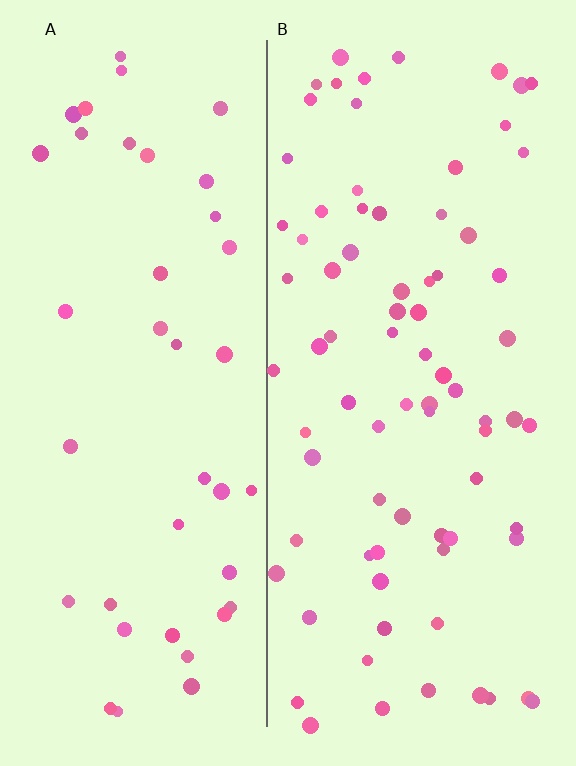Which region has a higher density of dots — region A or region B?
B (the right).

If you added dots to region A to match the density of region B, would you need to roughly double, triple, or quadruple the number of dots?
Approximately double.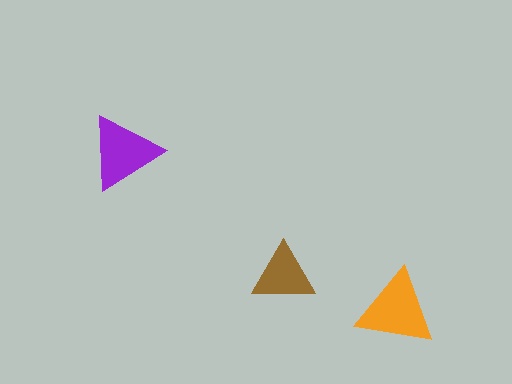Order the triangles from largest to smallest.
the orange one, the purple one, the brown one.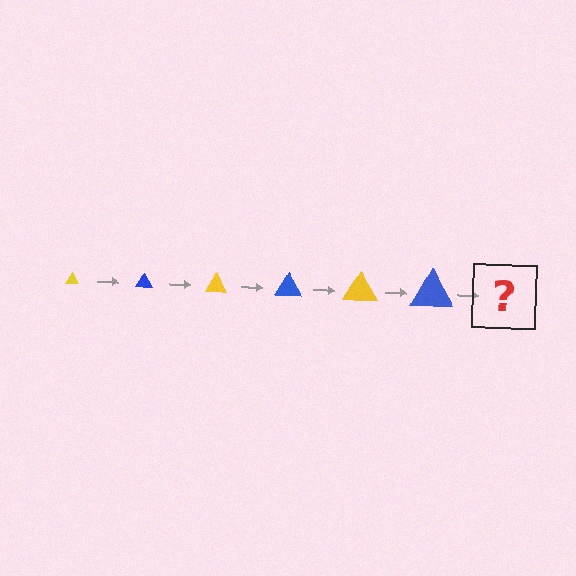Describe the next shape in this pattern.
It should be a yellow triangle, larger than the previous one.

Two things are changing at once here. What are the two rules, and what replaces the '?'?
The two rules are that the triangle grows larger each step and the color cycles through yellow and blue. The '?' should be a yellow triangle, larger than the previous one.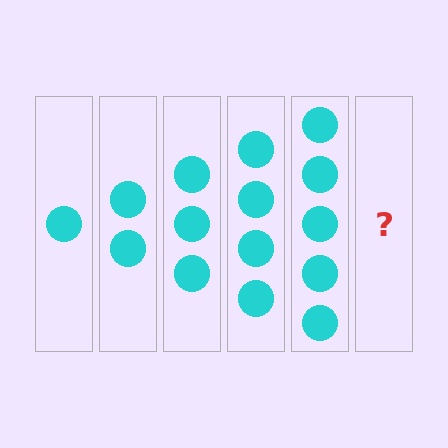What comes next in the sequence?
The next element should be 6 circles.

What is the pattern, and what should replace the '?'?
The pattern is that each step adds one more circle. The '?' should be 6 circles.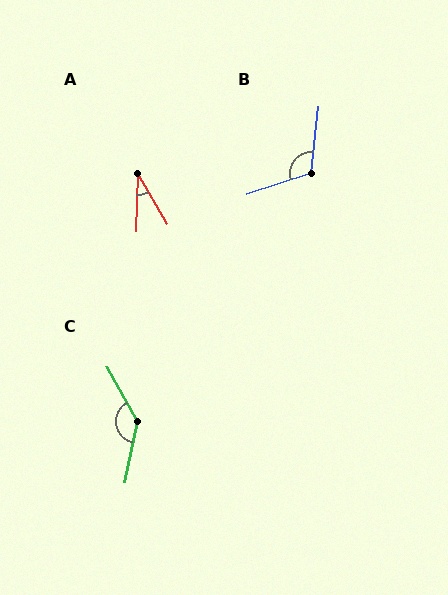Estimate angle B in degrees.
Approximately 114 degrees.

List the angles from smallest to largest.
A (32°), B (114°), C (139°).